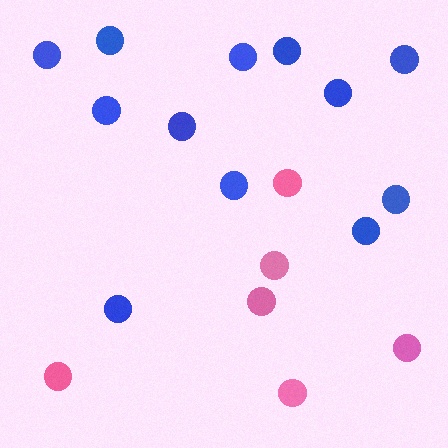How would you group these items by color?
There are 2 groups: one group of blue circles (12) and one group of pink circles (6).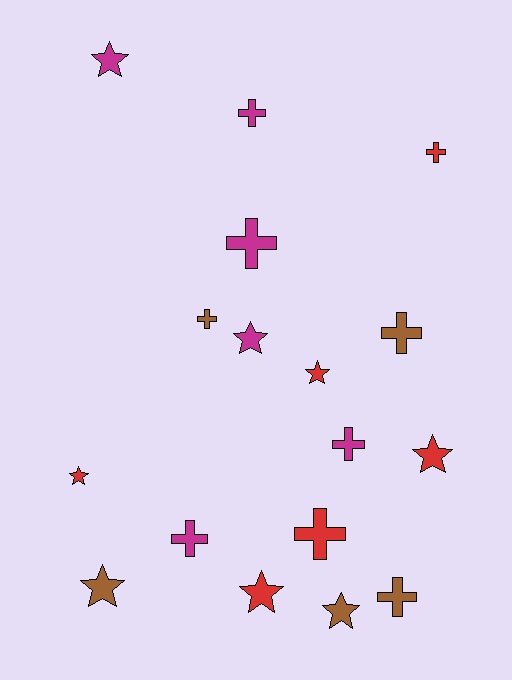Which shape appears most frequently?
Cross, with 9 objects.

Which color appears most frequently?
Red, with 6 objects.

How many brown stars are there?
There are 2 brown stars.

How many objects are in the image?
There are 17 objects.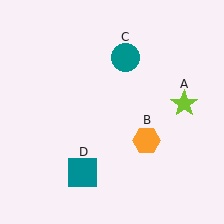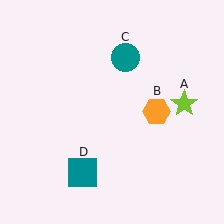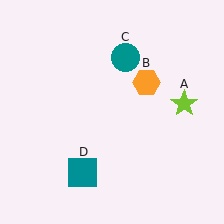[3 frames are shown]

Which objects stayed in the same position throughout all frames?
Lime star (object A) and teal circle (object C) and teal square (object D) remained stationary.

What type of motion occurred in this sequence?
The orange hexagon (object B) rotated counterclockwise around the center of the scene.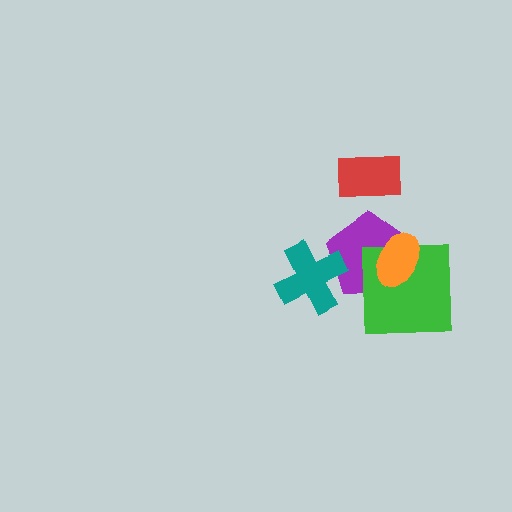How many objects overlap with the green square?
2 objects overlap with the green square.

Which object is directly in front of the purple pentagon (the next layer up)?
The green square is directly in front of the purple pentagon.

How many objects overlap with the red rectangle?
0 objects overlap with the red rectangle.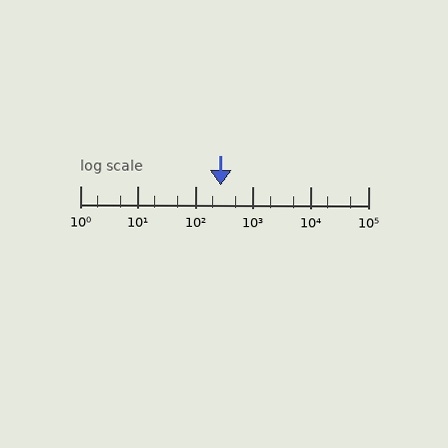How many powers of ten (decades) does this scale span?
The scale spans 5 decades, from 1 to 100000.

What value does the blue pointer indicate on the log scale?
The pointer indicates approximately 280.